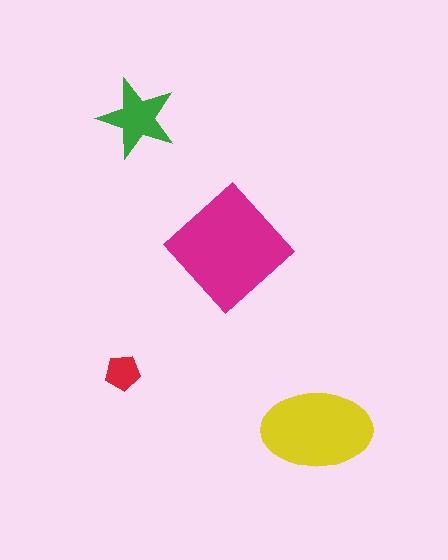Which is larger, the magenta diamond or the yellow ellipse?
The magenta diamond.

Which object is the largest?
The magenta diamond.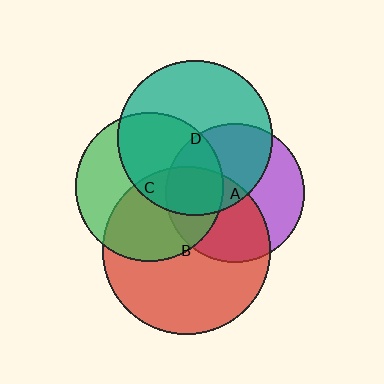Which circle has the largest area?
Circle B (red).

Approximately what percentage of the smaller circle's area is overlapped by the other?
Approximately 50%.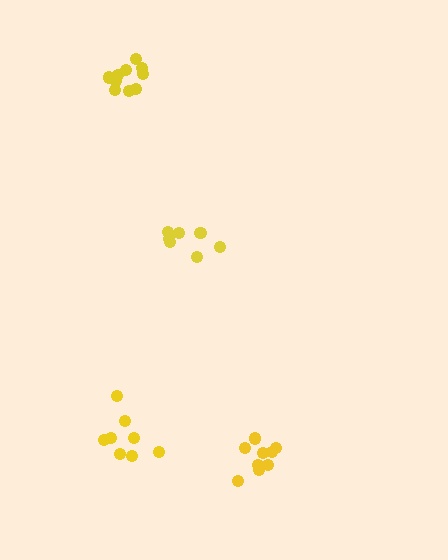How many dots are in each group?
Group 1: 8 dots, Group 2: 9 dots, Group 3: 7 dots, Group 4: 10 dots (34 total).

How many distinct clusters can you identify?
There are 4 distinct clusters.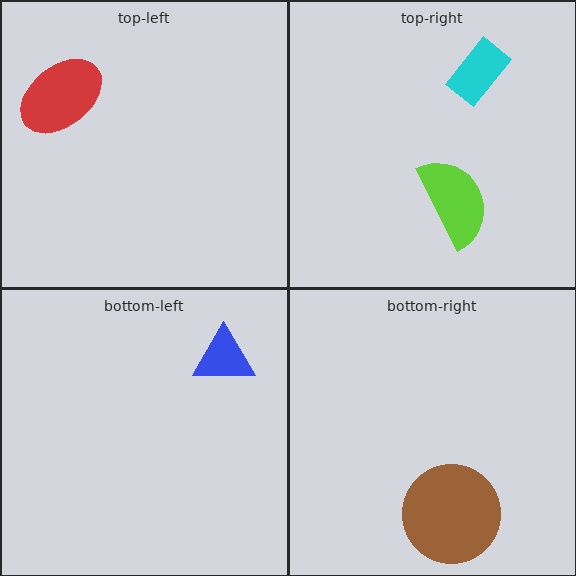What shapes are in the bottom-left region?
The blue triangle.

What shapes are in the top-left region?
The red ellipse.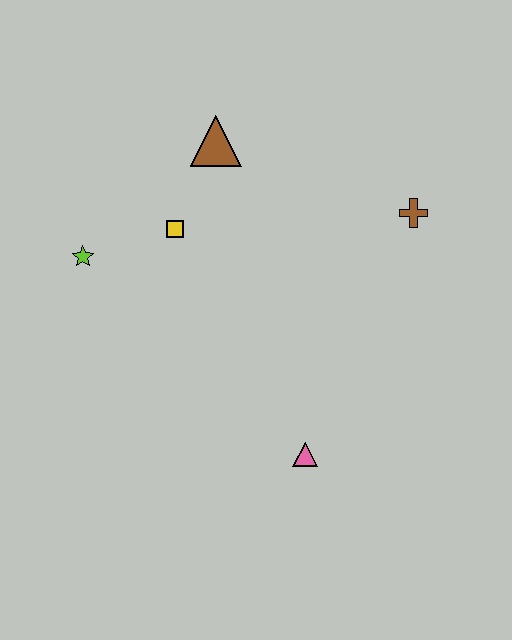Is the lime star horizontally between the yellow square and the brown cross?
No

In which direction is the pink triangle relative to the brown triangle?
The pink triangle is below the brown triangle.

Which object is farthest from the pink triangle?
The brown triangle is farthest from the pink triangle.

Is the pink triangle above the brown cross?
No